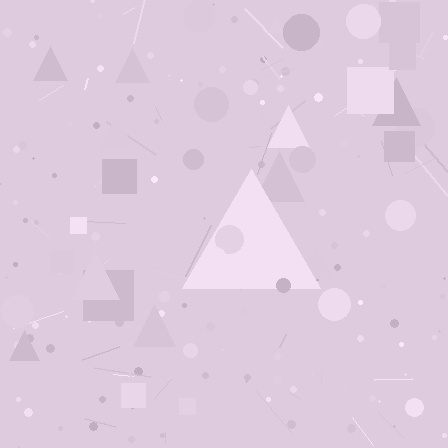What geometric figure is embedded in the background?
A triangle is embedded in the background.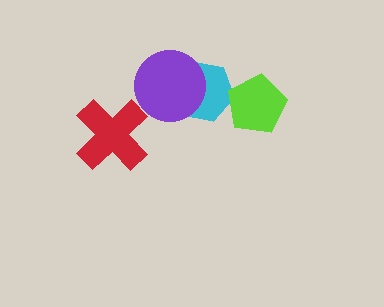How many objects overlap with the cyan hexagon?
2 objects overlap with the cyan hexagon.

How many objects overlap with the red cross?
0 objects overlap with the red cross.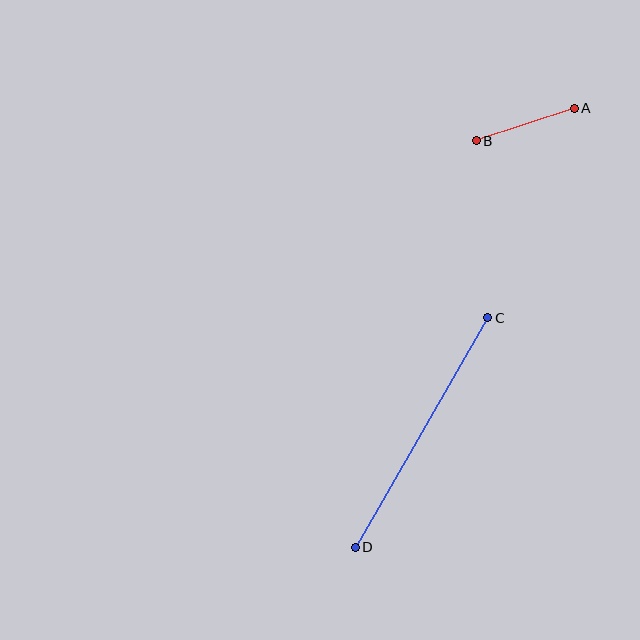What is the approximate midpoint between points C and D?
The midpoint is at approximately (422, 433) pixels.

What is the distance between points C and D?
The distance is approximately 265 pixels.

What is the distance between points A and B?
The distance is approximately 103 pixels.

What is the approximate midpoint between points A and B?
The midpoint is at approximately (525, 124) pixels.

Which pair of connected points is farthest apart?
Points C and D are farthest apart.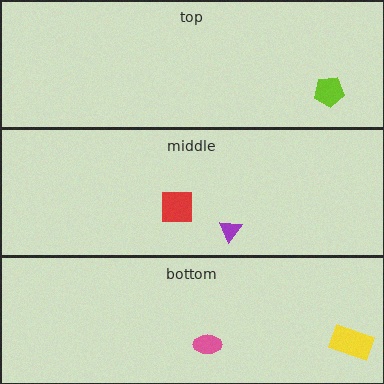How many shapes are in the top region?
1.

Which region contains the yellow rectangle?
The bottom region.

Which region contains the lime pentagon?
The top region.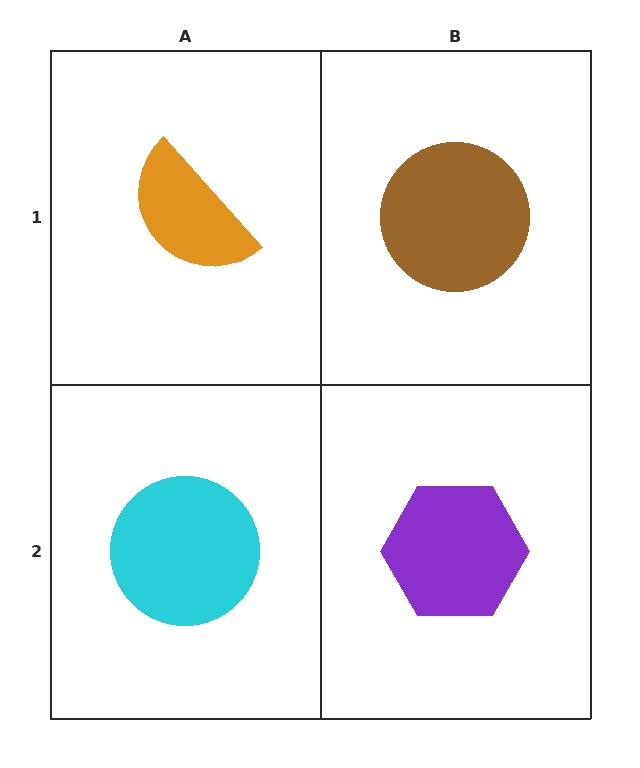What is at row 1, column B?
A brown circle.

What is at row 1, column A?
An orange semicircle.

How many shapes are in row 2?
2 shapes.